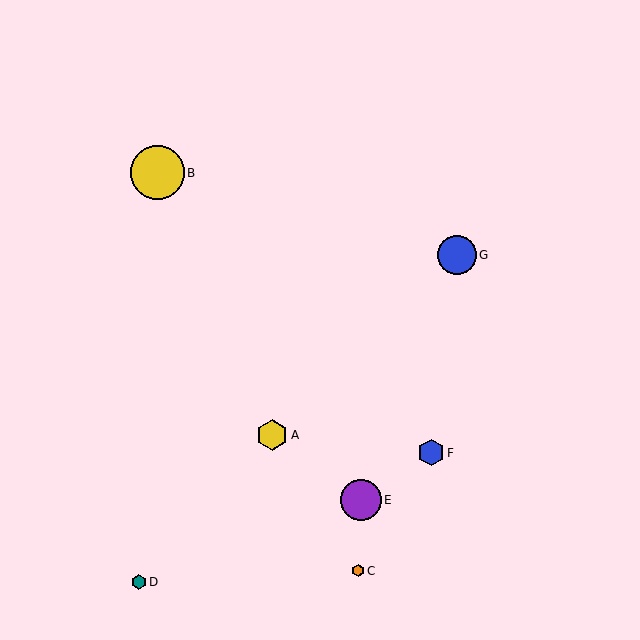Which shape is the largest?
The yellow circle (labeled B) is the largest.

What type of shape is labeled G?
Shape G is a blue circle.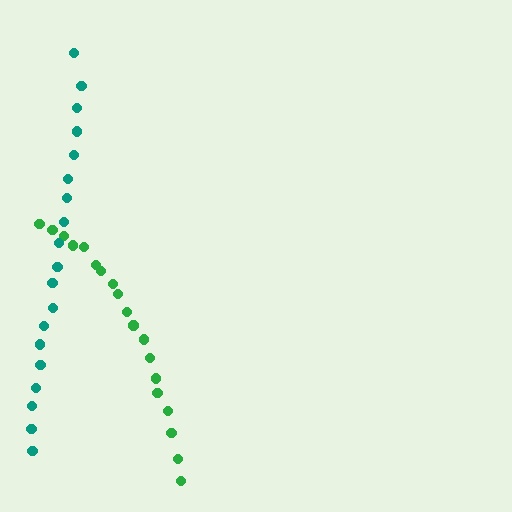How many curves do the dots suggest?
There are 2 distinct paths.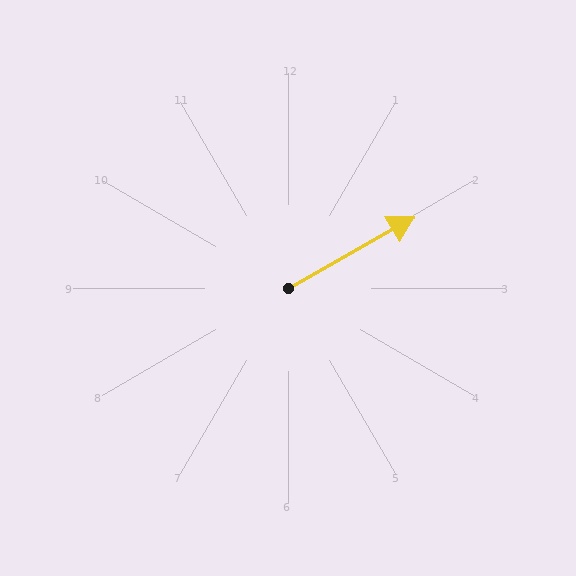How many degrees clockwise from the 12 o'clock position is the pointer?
Approximately 60 degrees.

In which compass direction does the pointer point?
Northeast.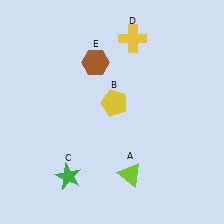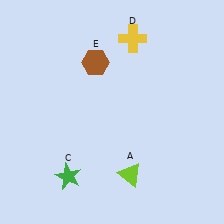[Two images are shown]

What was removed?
The yellow pentagon (B) was removed in Image 2.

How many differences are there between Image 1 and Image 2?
There is 1 difference between the two images.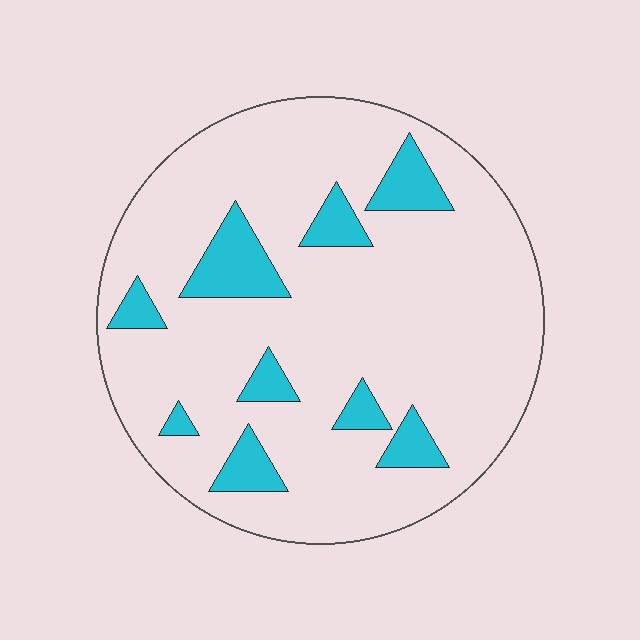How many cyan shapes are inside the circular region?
9.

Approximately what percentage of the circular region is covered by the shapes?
Approximately 15%.